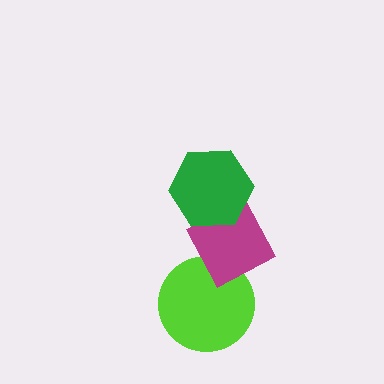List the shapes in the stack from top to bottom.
From top to bottom: the green hexagon, the magenta diamond, the lime circle.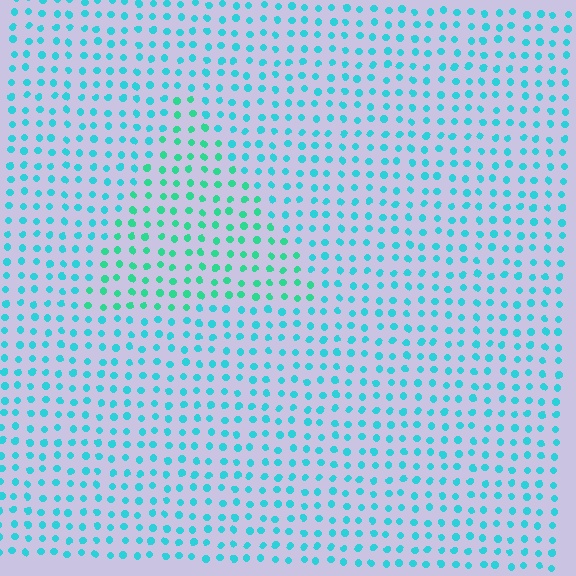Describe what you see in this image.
The image is filled with small cyan elements in a uniform arrangement. A triangle-shaped region is visible where the elements are tinted to a slightly different hue, forming a subtle color boundary.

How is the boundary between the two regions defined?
The boundary is defined purely by a slight shift in hue (about 29 degrees). Spacing, size, and orientation are identical on both sides.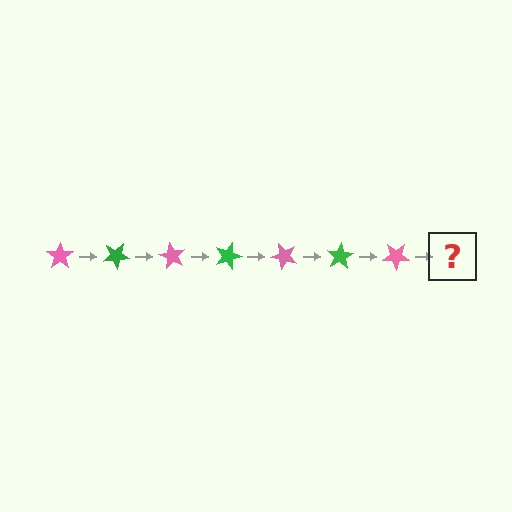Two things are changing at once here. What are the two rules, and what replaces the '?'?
The two rules are that it rotates 30 degrees each step and the color cycles through pink and green. The '?' should be a green star, rotated 210 degrees from the start.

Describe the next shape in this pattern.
It should be a green star, rotated 210 degrees from the start.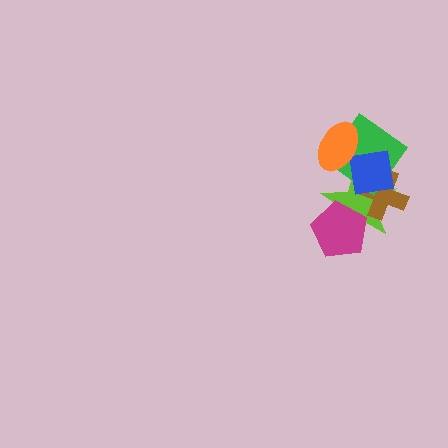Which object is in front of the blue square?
The orange ellipse is in front of the blue square.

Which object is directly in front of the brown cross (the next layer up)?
The green diamond is directly in front of the brown cross.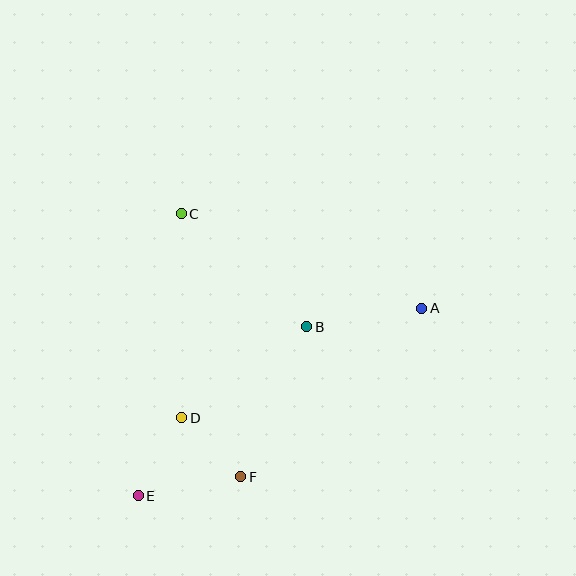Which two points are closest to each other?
Points D and F are closest to each other.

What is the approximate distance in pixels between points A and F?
The distance between A and F is approximately 247 pixels.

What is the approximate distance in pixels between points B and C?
The distance between B and C is approximately 169 pixels.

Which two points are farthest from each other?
Points A and E are farthest from each other.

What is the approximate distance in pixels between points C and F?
The distance between C and F is approximately 270 pixels.